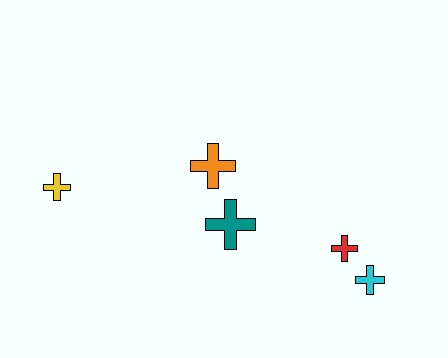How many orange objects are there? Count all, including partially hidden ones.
There is 1 orange object.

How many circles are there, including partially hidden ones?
There are no circles.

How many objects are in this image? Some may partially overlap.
There are 5 objects.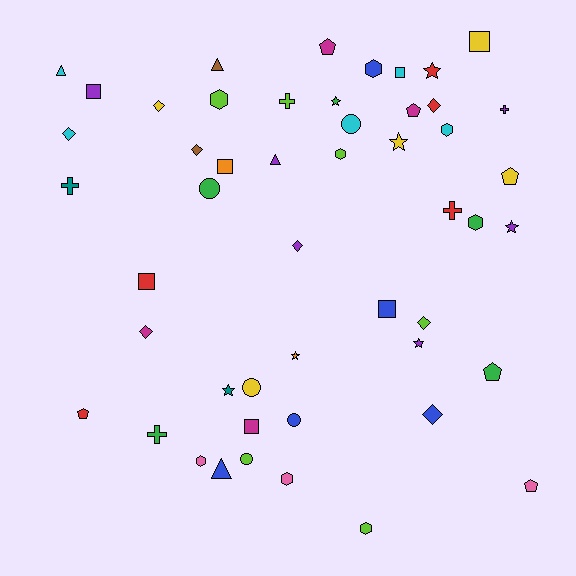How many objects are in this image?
There are 50 objects.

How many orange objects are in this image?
There are 2 orange objects.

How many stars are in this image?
There are 7 stars.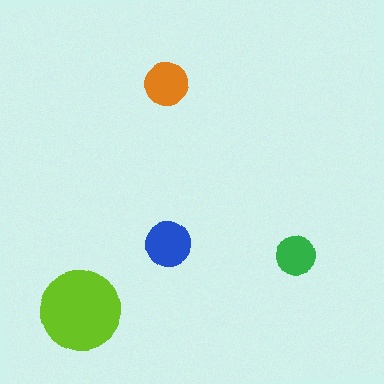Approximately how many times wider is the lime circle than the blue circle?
About 2 times wider.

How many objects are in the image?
There are 4 objects in the image.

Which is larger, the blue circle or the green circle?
The blue one.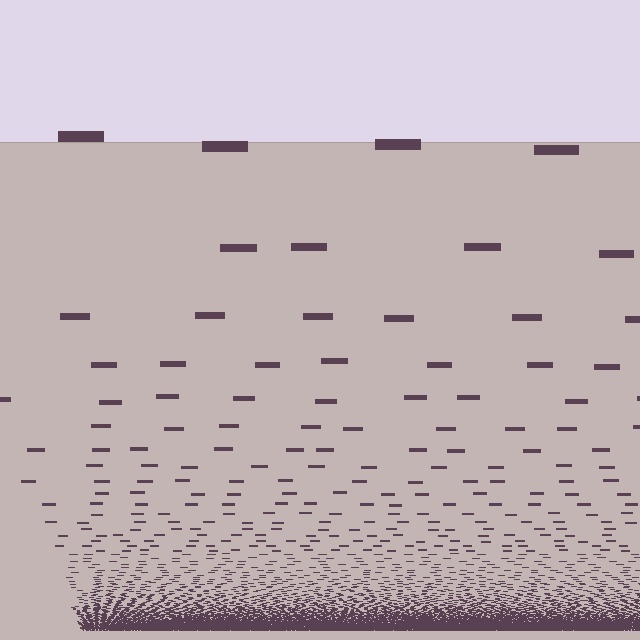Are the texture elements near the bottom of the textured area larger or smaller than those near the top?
Smaller. The gradient is inverted — elements near the bottom are smaller and denser.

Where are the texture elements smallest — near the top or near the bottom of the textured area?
Near the bottom.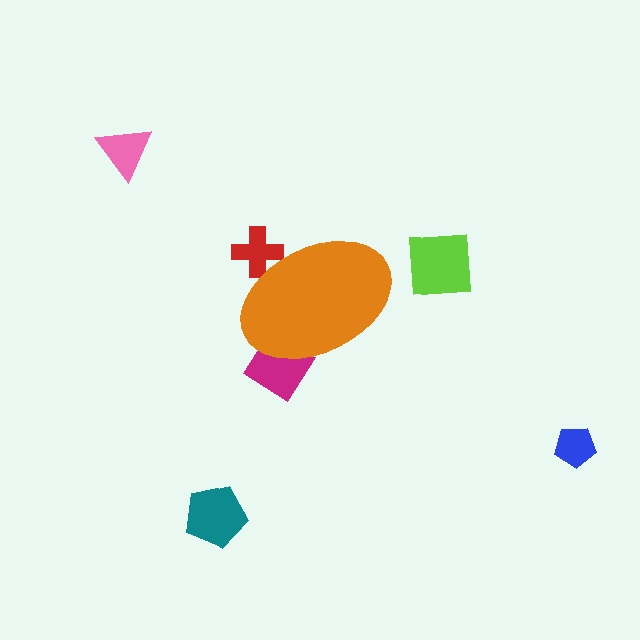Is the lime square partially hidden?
No, the lime square is fully visible.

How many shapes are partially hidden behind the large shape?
2 shapes are partially hidden.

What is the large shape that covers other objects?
An orange ellipse.